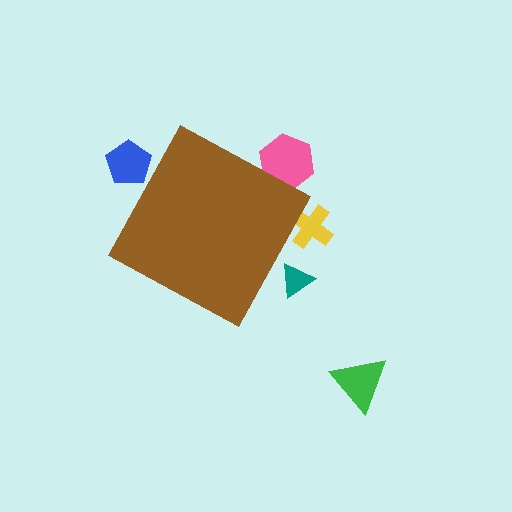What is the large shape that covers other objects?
A brown diamond.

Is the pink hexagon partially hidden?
Yes, the pink hexagon is partially hidden behind the brown diamond.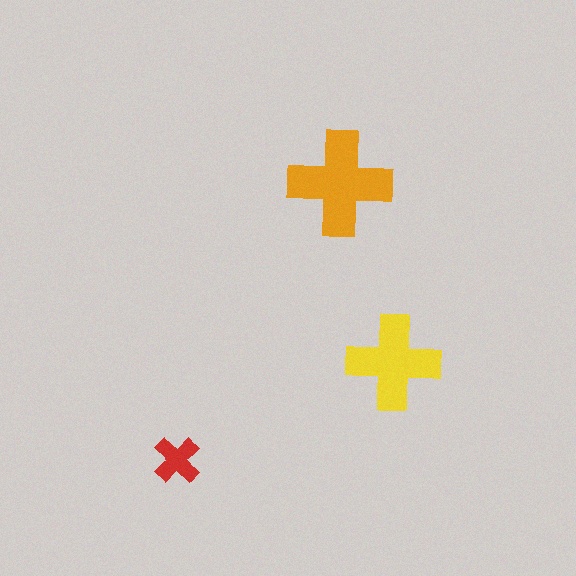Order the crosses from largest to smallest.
the orange one, the yellow one, the red one.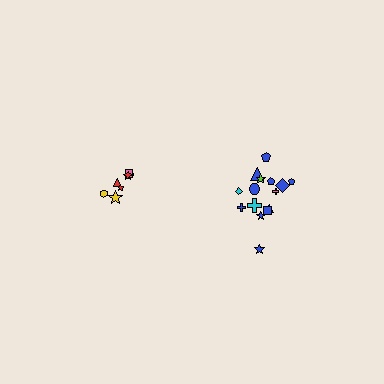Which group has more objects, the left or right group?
The right group.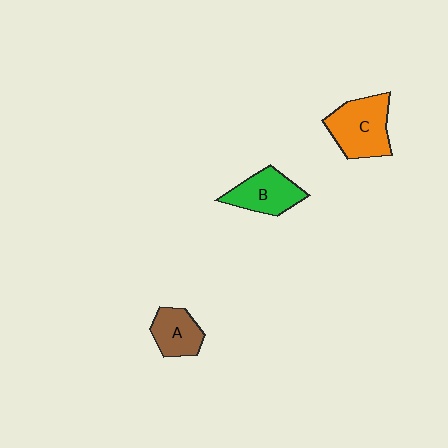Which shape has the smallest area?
Shape A (brown).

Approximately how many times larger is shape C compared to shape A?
Approximately 1.5 times.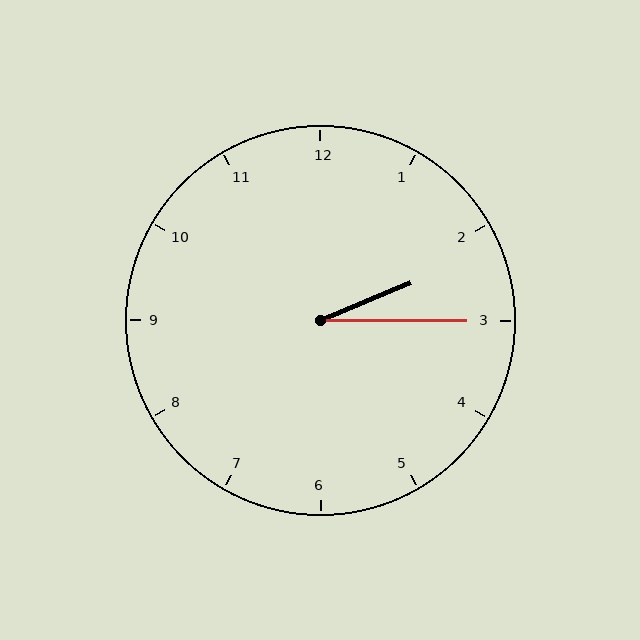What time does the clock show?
2:15.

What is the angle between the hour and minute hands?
Approximately 22 degrees.